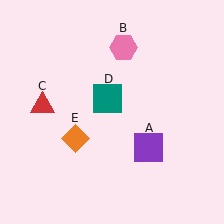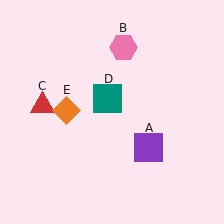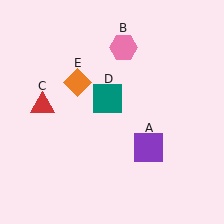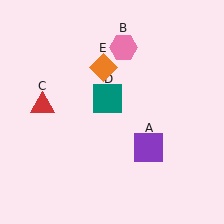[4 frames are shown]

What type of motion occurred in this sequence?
The orange diamond (object E) rotated clockwise around the center of the scene.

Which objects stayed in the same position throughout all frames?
Purple square (object A) and pink hexagon (object B) and red triangle (object C) and teal square (object D) remained stationary.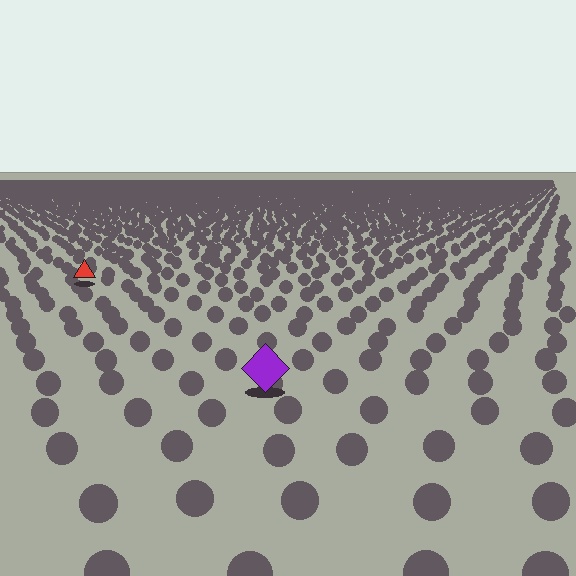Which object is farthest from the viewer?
The red triangle is farthest from the viewer. It appears smaller and the ground texture around it is denser.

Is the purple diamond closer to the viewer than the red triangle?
Yes. The purple diamond is closer — you can tell from the texture gradient: the ground texture is coarser near it.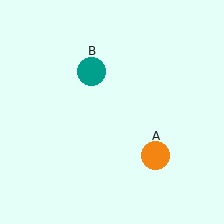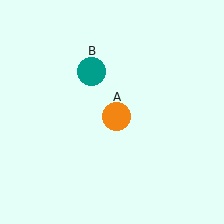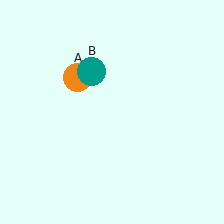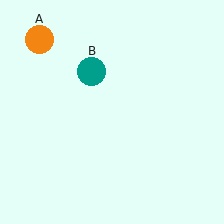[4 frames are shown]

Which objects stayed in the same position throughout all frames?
Teal circle (object B) remained stationary.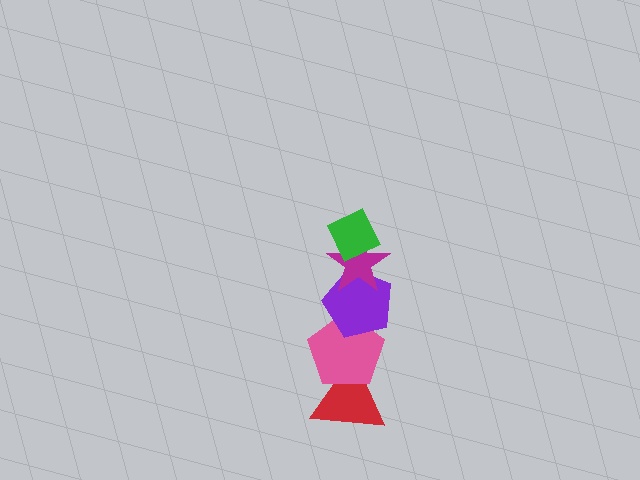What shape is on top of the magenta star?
The green diamond is on top of the magenta star.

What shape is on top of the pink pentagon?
The purple pentagon is on top of the pink pentagon.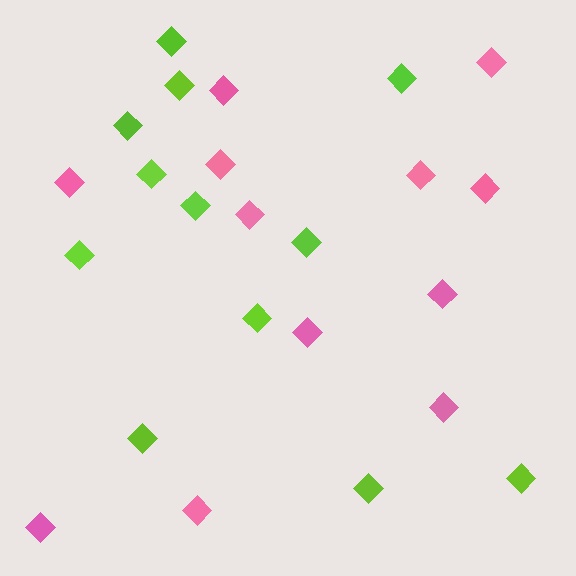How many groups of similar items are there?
There are 2 groups: one group of pink diamonds (12) and one group of lime diamonds (12).